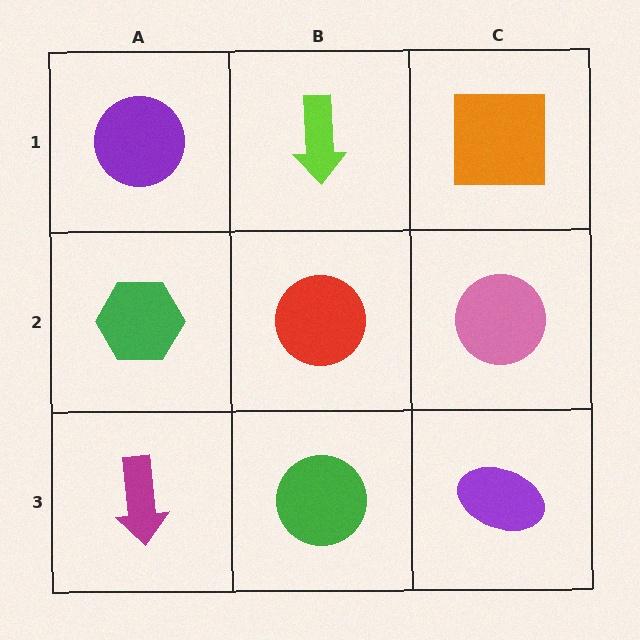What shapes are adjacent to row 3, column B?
A red circle (row 2, column B), a magenta arrow (row 3, column A), a purple ellipse (row 3, column C).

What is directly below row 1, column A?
A green hexagon.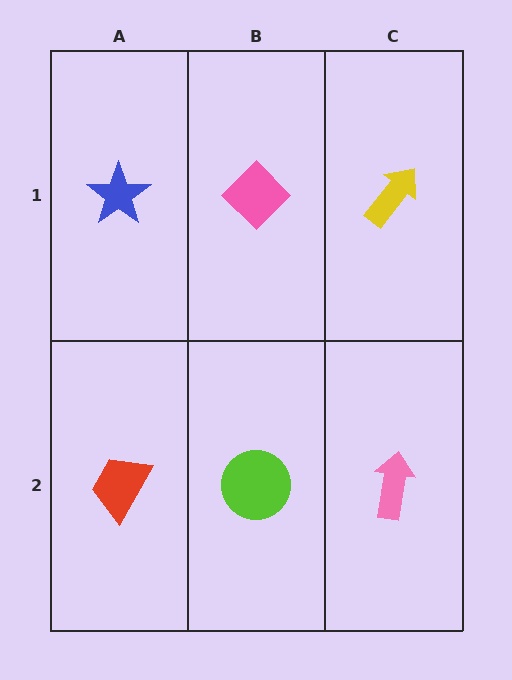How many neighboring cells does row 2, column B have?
3.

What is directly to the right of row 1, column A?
A pink diamond.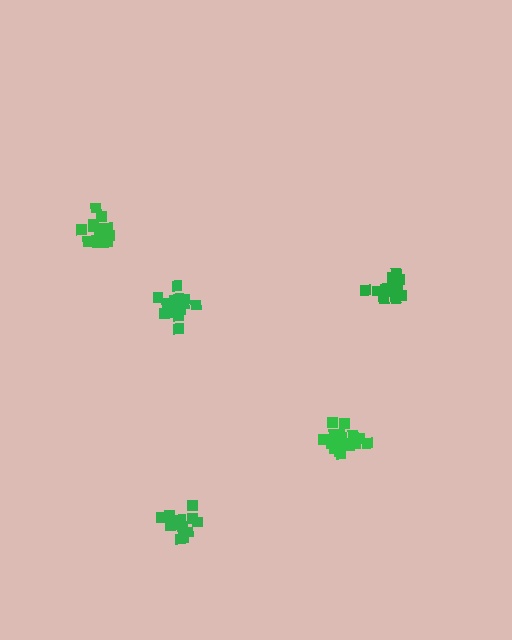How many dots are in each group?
Group 1: 15 dots, Group 2: 15 dots, Group 3: 19 dots, Group 4: 13 dots, Group 5: 19 dots (81 total).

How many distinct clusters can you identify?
There are 5 distinct clusters.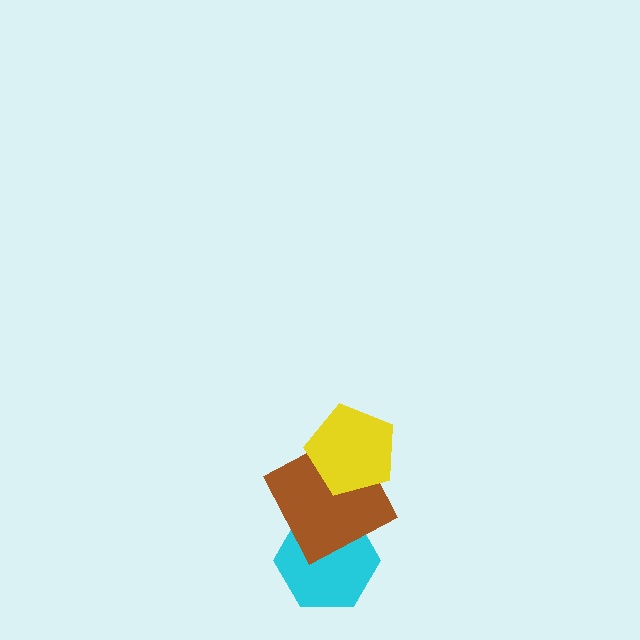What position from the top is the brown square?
The brown square is 2nd from the top.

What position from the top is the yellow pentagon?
The yellow pentagon is 1st from the top.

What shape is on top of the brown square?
The yellow pentagon is on top of the brown square.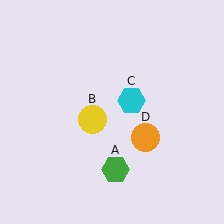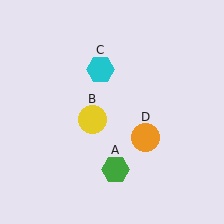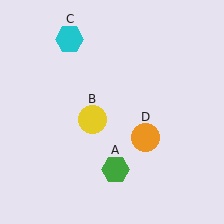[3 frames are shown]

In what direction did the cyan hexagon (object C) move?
The cyan hexagon (object C) moved up and to the left.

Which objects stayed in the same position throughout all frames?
Green hexagon (object A) and yellow circle (object B) and orange circle (object D) remained stationary.